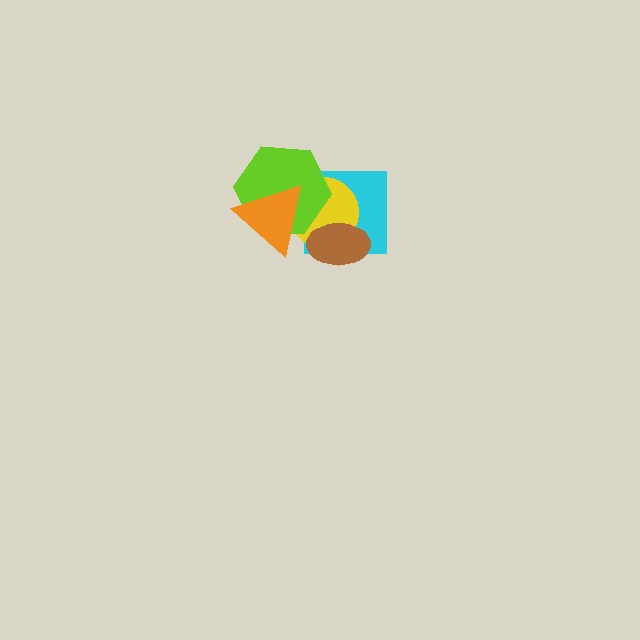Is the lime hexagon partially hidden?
Yes, it is partially covered by another shape.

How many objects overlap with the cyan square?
4 objects overlap with the cyan square.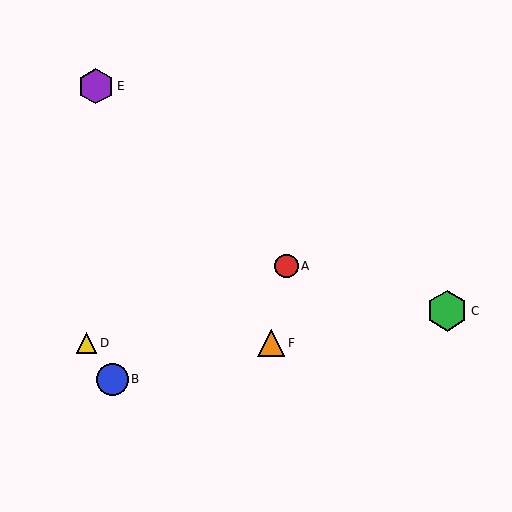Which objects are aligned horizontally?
Objects D, F are aligned horizontally.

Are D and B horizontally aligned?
No, D is at y≈343 and B is at y≈379.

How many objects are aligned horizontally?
2 objects (D, F) are aligned horizontally.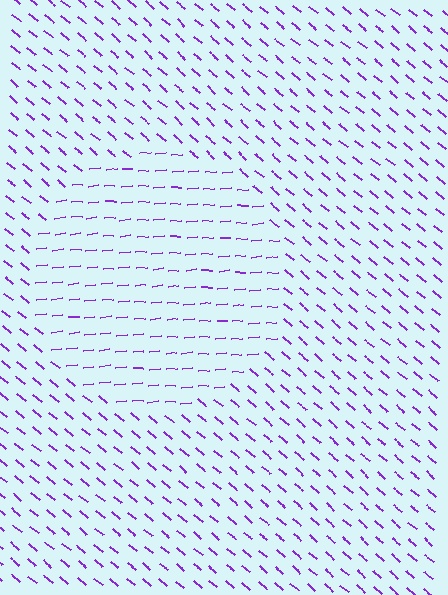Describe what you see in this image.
The image is filled with small purple line segments. A circle region in the image has lines oriented differently from the surrounding lines, creating a visible texture boundary.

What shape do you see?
I see a circle.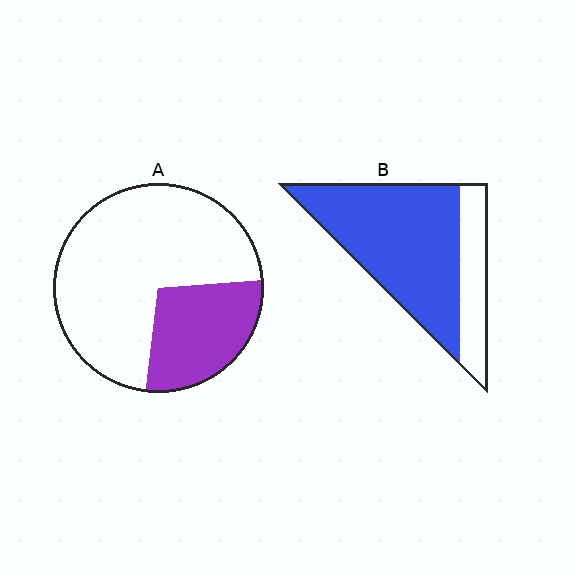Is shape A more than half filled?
No.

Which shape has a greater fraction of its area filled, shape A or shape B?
Shape B.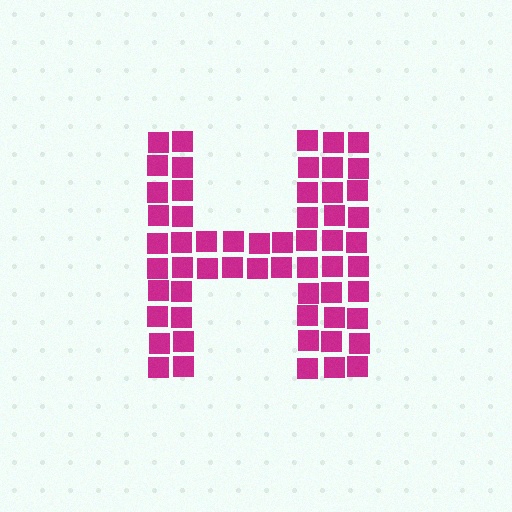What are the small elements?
The small elements are squares.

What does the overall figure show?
The overall figure shows the letter H.